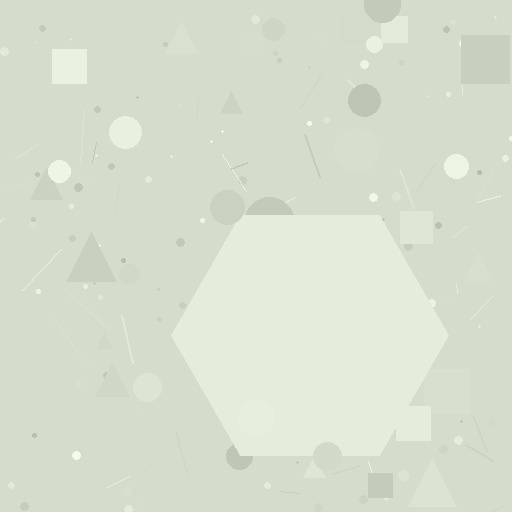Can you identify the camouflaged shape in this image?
The camouflaged shape is a hexagon.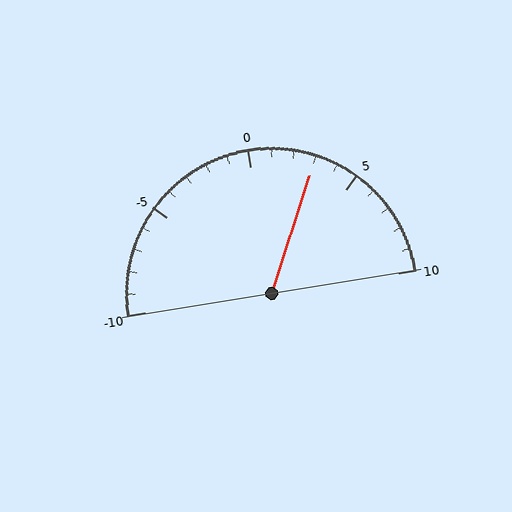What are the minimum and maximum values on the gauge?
The gauge ranges from -10 to 10.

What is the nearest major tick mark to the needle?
The nearest major tick mark is 5.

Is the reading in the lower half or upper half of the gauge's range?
The reading is in the upper half of the range (-10 to 10).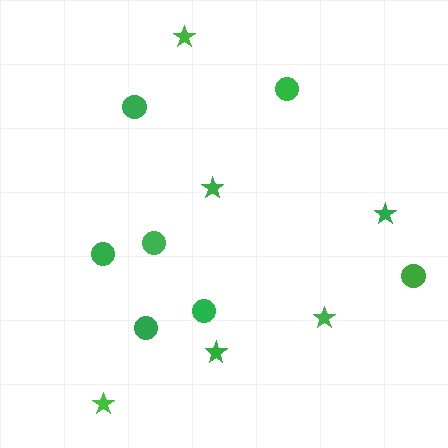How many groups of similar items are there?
There are 2 groups: one group of circles (7) and one group of stars (6).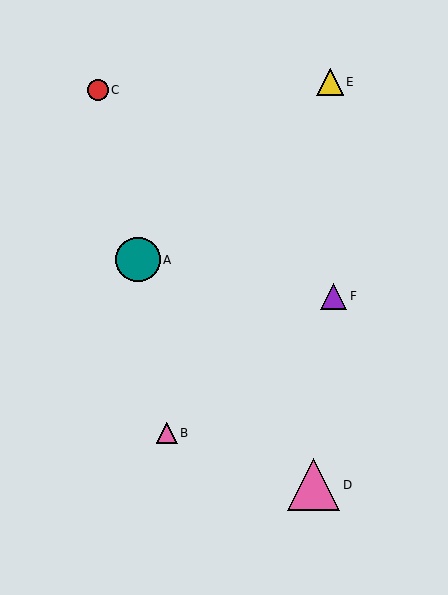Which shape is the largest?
The pink triangle (labeled D) is the largest.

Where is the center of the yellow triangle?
The center of the yellow triangle is at (330, 82).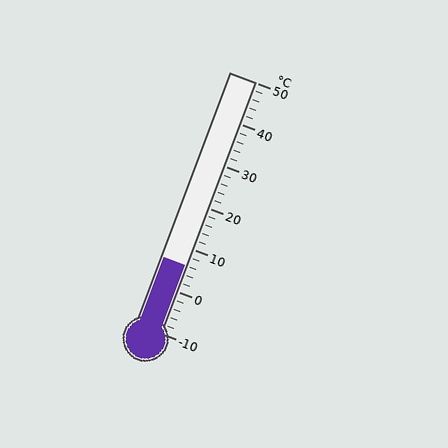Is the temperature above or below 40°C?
The temperature is below 40°C.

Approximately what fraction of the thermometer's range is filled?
The thermometer is filled to approximately 25% of its range.